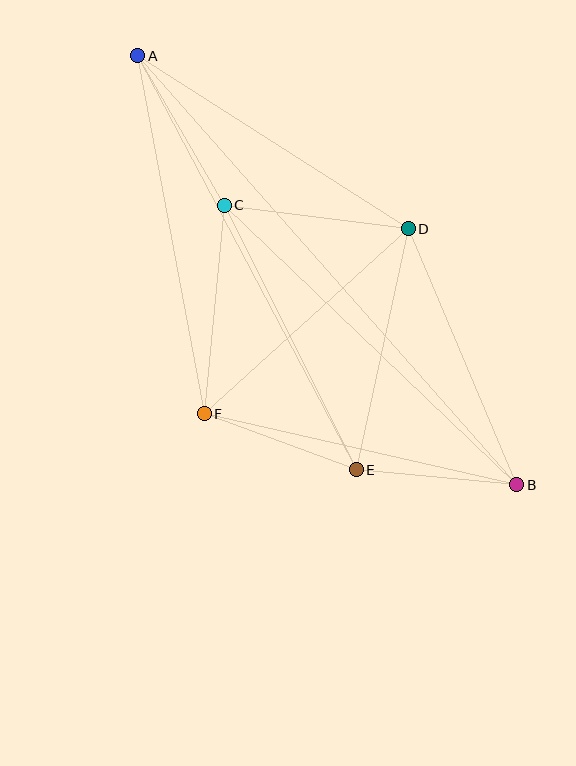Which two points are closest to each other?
Points B and E are closest to each other.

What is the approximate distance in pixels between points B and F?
The distance between B and F is approximately 321 pixels.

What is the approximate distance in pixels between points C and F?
The distance between C and F is approximately 209 pixels.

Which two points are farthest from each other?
Points A and B are farthest from each other.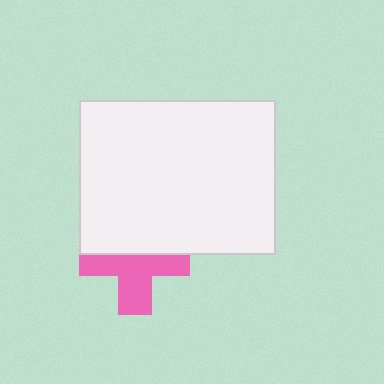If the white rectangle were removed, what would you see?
You would see the complete pink cross.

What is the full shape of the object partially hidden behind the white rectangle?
The partially hidden object is a pink cross.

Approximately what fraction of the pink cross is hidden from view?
Roughly 44% of the pink cross is hidden behind the white rectangle.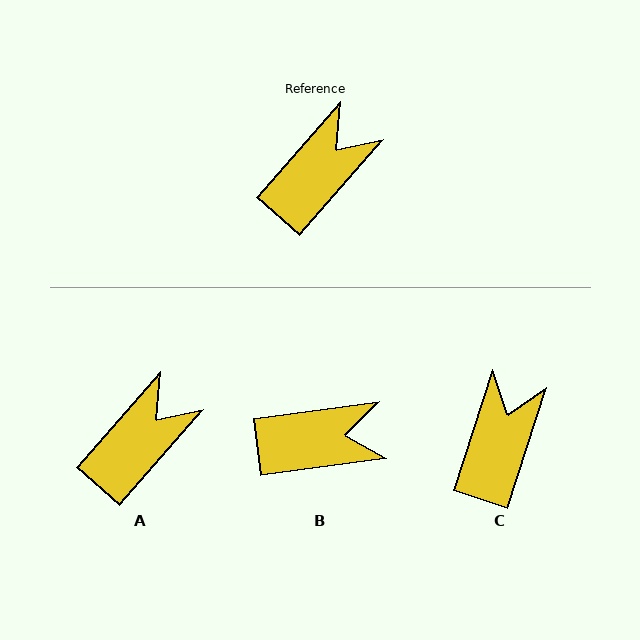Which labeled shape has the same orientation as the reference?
A.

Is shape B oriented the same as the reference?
No, it is off by about 41 degrees.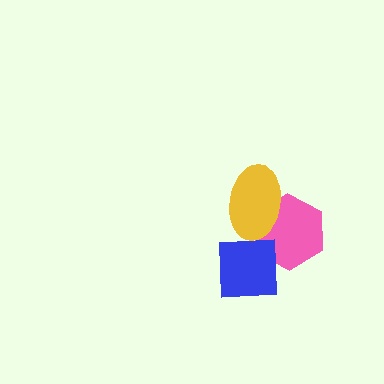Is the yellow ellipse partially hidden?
Yes, it is partially covered by another shape.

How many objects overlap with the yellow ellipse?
2 objects overlap with the yellow ellipse.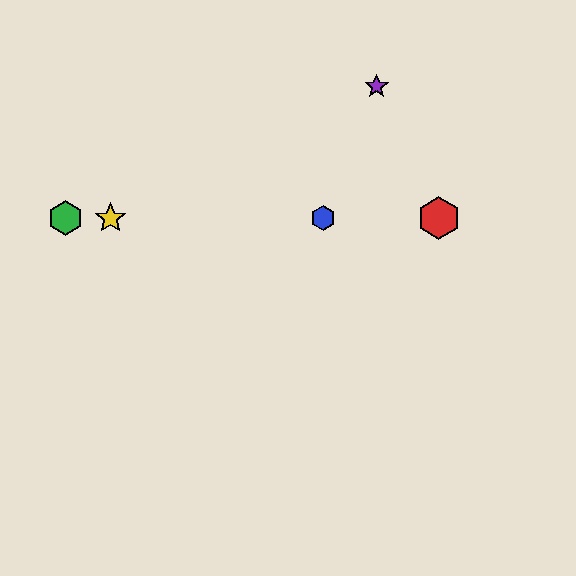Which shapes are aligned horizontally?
The red hexagon, the blue hexagon, the green hexagon, the yellow star are aligned horizontally.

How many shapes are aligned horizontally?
4 shapes (the red hexagon, the blue hexagon, the green hexagon, the yellow star) are aligned horizontally.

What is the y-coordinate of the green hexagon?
The green hexagon is at y≈218.